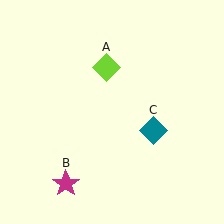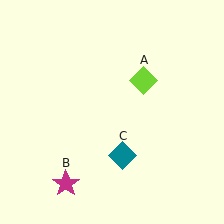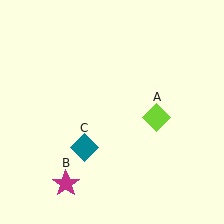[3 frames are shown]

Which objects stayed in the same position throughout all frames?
Magenta star (object B) remained stationary.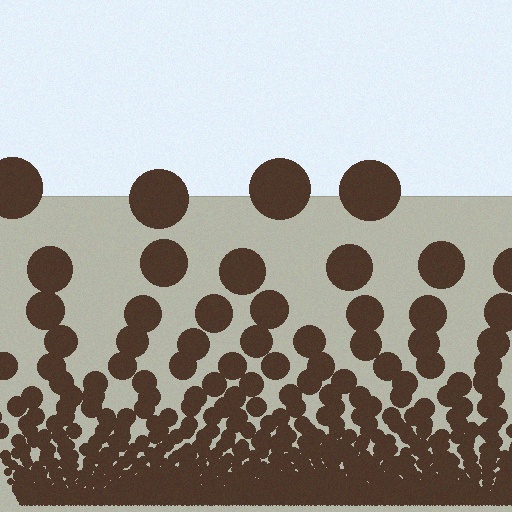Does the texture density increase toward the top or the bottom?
Density increases toward the bottom.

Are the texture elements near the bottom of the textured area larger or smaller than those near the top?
Smaller. The gradient is inverted — elements near the bottom are smaller and denser.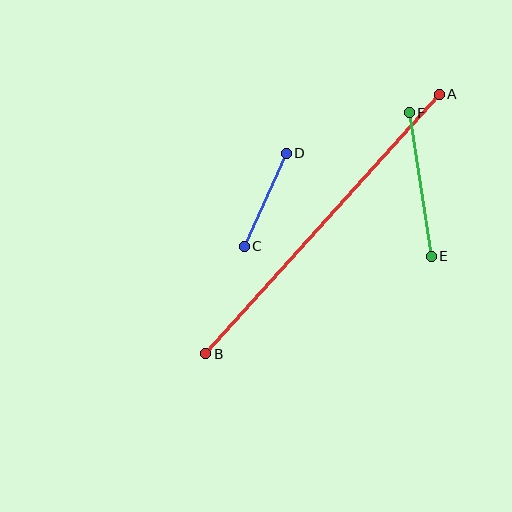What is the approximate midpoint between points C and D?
The midpoint is at approximately (265, 200) pixels.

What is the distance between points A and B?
The distance is approximately 349 pixels.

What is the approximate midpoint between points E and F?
The midpoint is at approximately (420, 185) pixels.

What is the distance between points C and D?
The distance is approximately 102 pixels.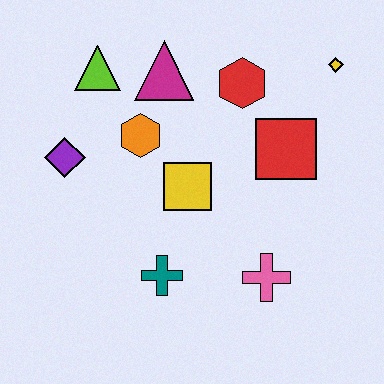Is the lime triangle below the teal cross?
No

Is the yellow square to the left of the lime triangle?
No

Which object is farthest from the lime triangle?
The pink cross is farthest from the lime triangle.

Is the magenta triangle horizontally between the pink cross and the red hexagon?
No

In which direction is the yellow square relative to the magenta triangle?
The yellow square is below the magenta triangle.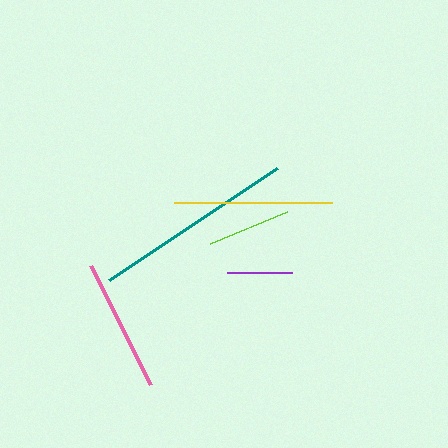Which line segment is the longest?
The teal line is the longest at approximately 202 pixels.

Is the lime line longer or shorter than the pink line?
The pink line is longer than the lime line.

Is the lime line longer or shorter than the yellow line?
The yellow line is longer than the lime line.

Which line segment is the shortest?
The purple line is the shortest at approximately 66 pixels.